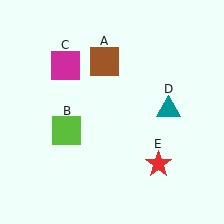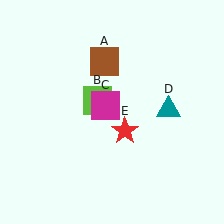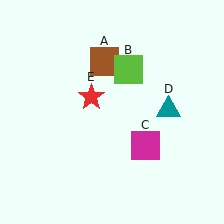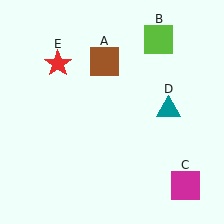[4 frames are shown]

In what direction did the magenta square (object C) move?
The magenta square (object C) moved down and to the right.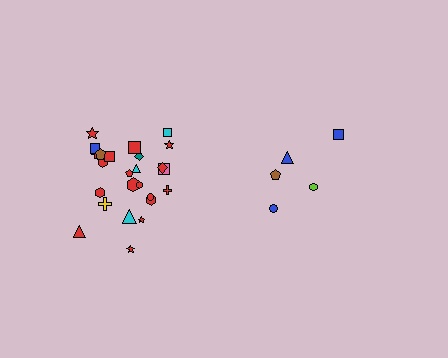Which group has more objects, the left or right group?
The left group.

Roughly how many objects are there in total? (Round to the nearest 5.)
Roughly 30 objects in total.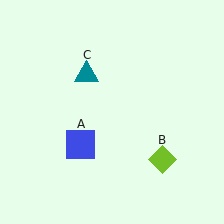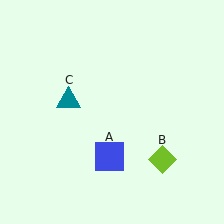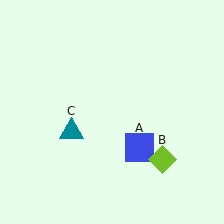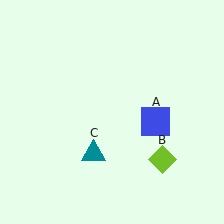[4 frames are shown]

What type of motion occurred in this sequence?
The blue square (object A), teal triangle (object C) rotated counterclockwise around the center of the scene.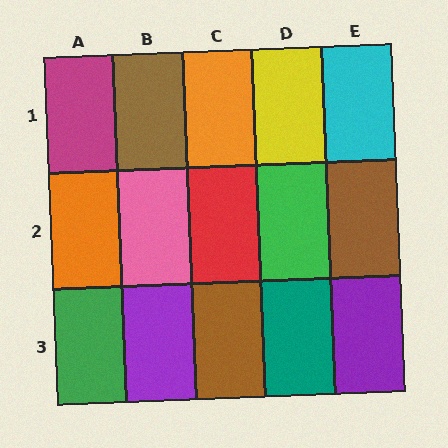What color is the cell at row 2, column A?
Orange.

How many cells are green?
2 cells are green.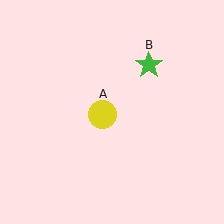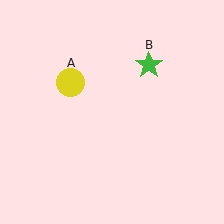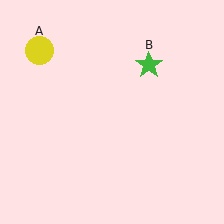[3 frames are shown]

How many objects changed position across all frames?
1 object changed position: yellow circle (object A).